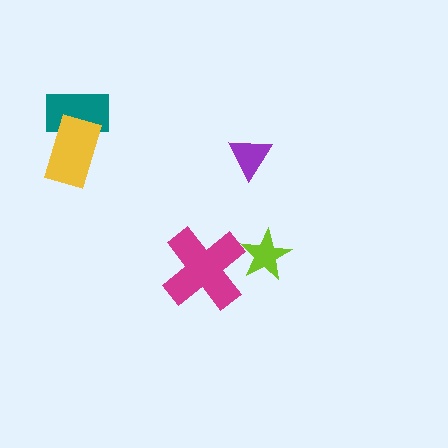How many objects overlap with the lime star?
1 object overlaps with the lime star.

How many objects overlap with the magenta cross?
1 object overlaps with the magenta cross.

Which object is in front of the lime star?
The magenta cross is in front of the lime star.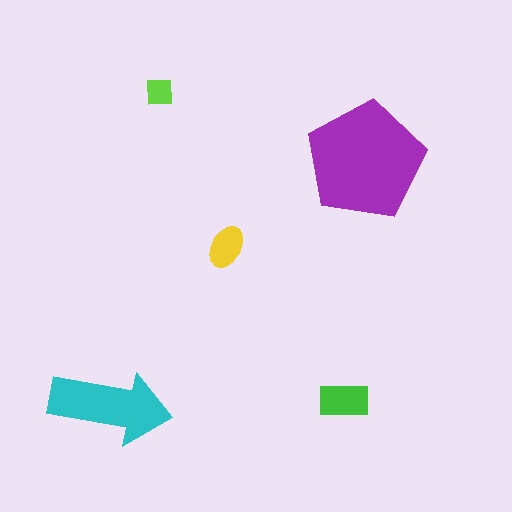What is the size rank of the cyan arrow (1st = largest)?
2nd.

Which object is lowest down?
The cyan arrow is bottommost.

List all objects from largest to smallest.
The purple pentagon, the cyan arrow, the green rectangle, the yellow ellipse, the lime square.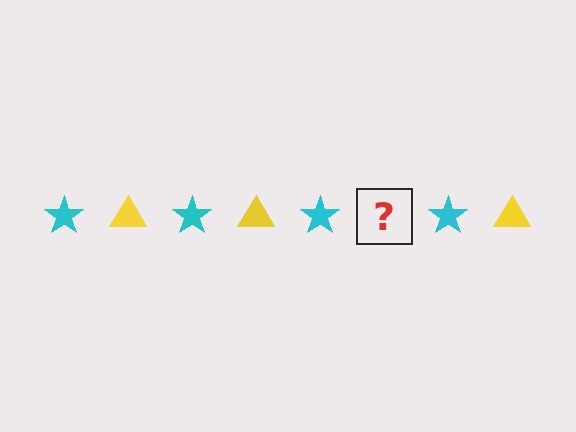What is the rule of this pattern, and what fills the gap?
The rule is that the pattern alternates between cyan star and yellow triangle. The gap should be filled with a yellow triangle.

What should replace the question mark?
The question mark should be replaced with a yellow triangle.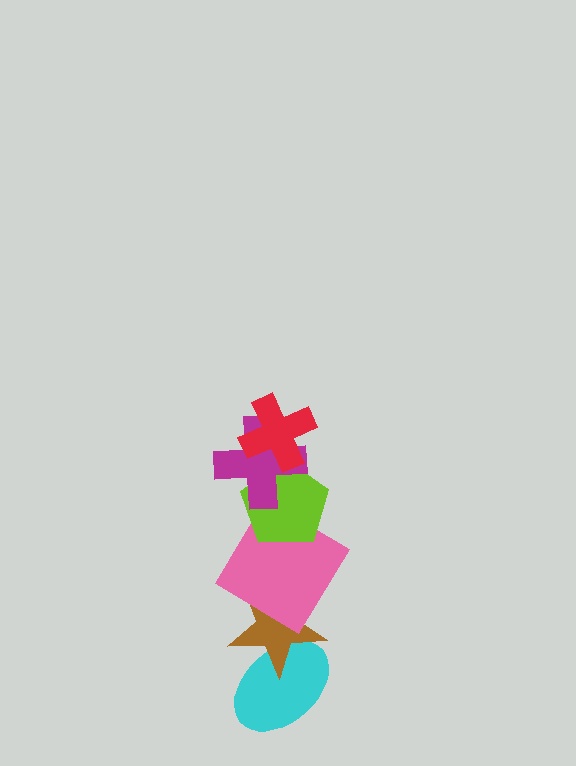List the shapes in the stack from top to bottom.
From top to bottom: the red cross, the magenta cross, the lime pentagon, the pink diamond, the brown star, the cyan ellipse.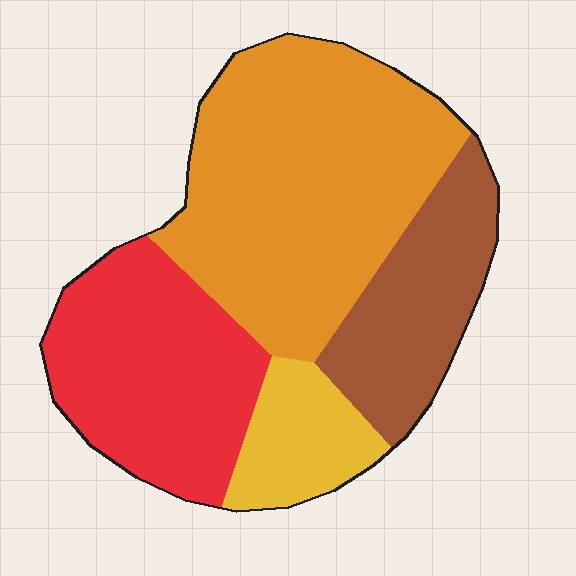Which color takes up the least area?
Yellow, at roughly 10%.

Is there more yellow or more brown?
Brown.